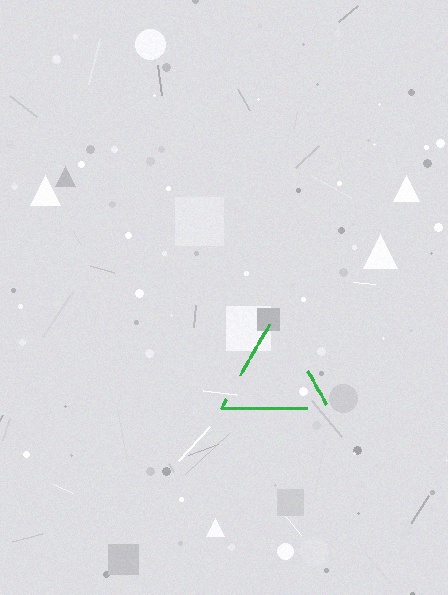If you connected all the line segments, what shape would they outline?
They would outline a triangle.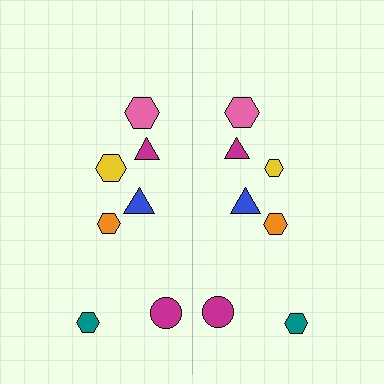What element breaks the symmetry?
The yellow hexagon on the right side has a different size than its mirror counterpart.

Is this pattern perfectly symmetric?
No, the pattern is not perfectly symmetric. The yellow hexagon on the right side has a different size than its mirror counterpart.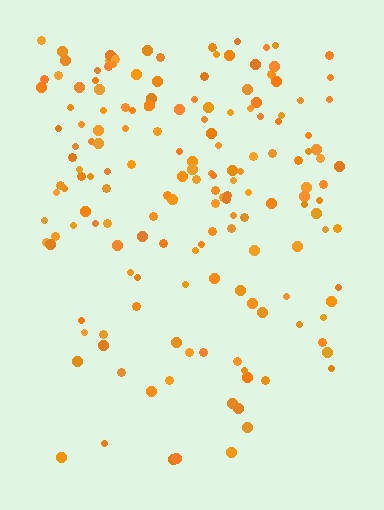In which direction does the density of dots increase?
From bottom to top, with the top side densest.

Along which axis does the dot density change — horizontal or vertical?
Vertical.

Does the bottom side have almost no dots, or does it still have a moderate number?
Still a moderate number, just noticeably fewer than the top.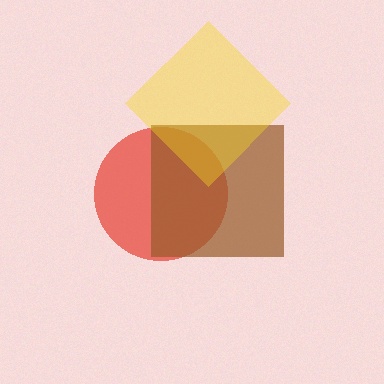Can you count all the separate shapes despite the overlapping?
Yes, there are 3 separate shapes.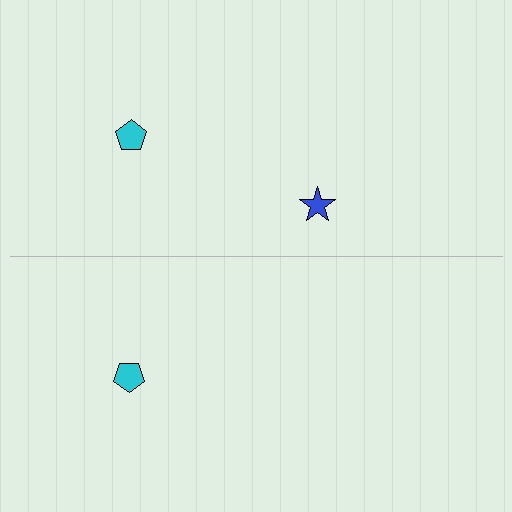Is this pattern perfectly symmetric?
No, the pattern is not perfectly symmetric. A blue star is missing from the bottom side.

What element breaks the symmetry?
A blue star is missing from the bottom side.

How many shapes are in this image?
There are 3 shapes in this image.